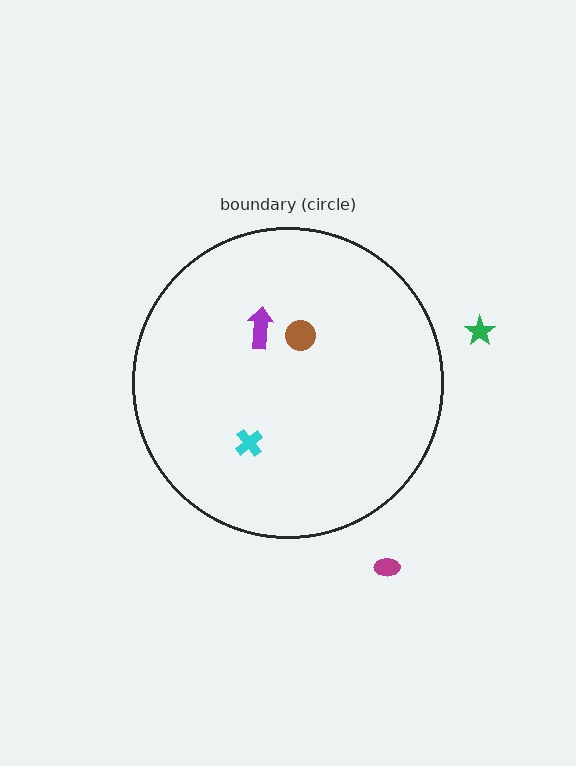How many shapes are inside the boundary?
3 inside, 2 outside.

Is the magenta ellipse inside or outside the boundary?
Outside.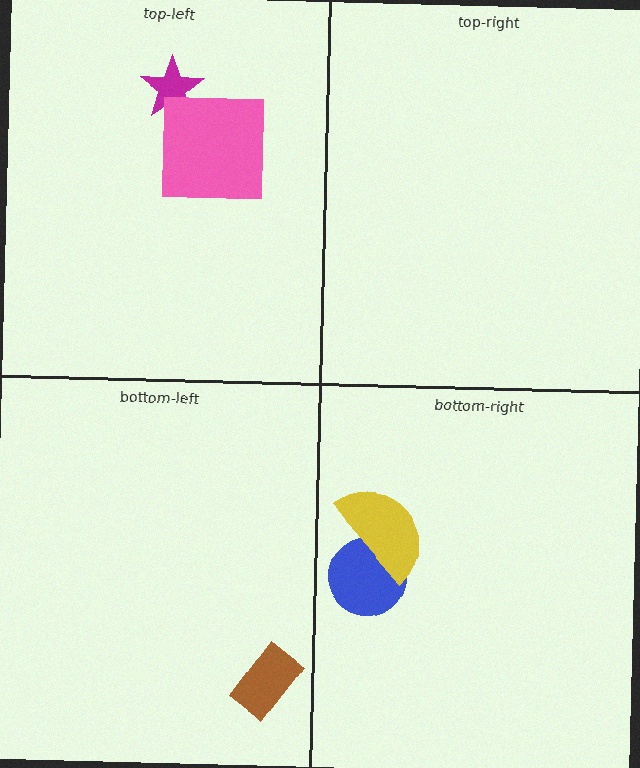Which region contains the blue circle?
The bottom-right region.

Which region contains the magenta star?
The top-left region.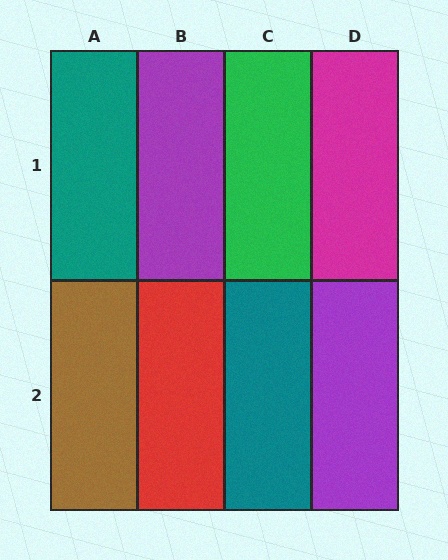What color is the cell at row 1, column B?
Purple.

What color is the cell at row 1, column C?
Green.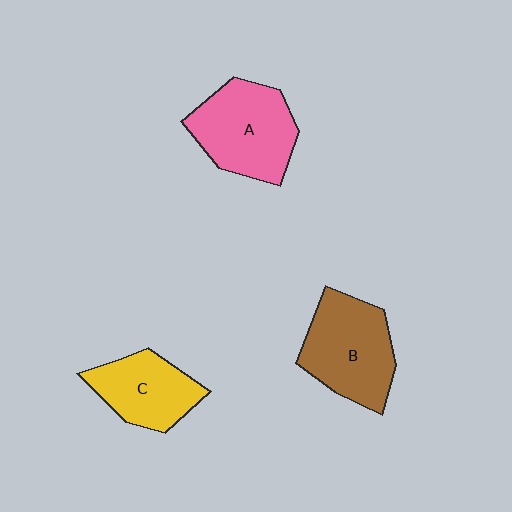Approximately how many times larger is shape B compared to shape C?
Approximately 1.3 times.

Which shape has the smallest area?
Shape C (yellow).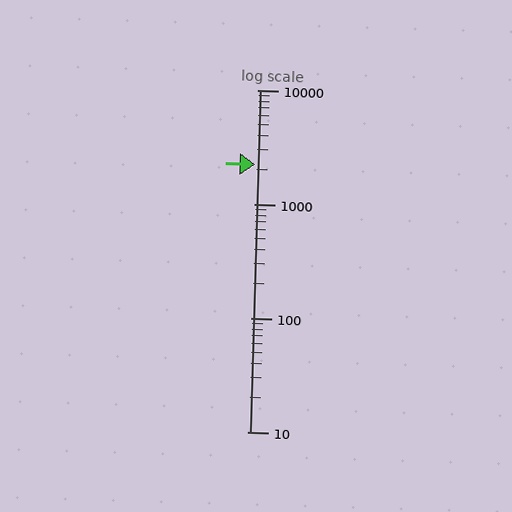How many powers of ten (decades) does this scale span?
The scale spans 3 decades, from 10 to 10000.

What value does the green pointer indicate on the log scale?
The pointer indicates approximately 2200.